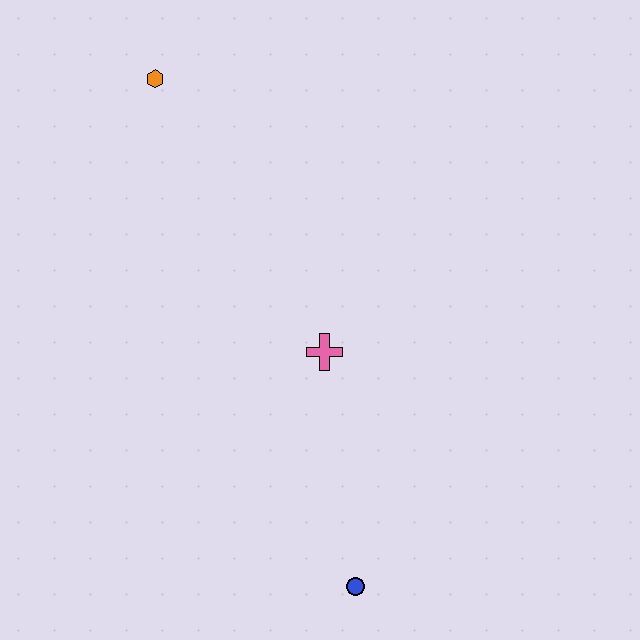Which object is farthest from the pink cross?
The orange hexagon is farthest from the pink cross.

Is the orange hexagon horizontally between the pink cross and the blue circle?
No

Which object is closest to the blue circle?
The pink cross is closest to the blue circle.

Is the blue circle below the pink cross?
Yes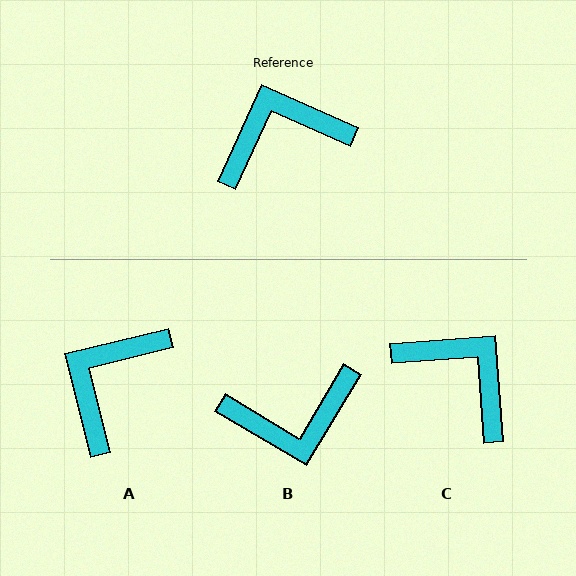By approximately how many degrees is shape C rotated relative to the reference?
Approximately 61 degrees clockwise.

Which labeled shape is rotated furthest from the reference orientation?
B, about 174 degrees away.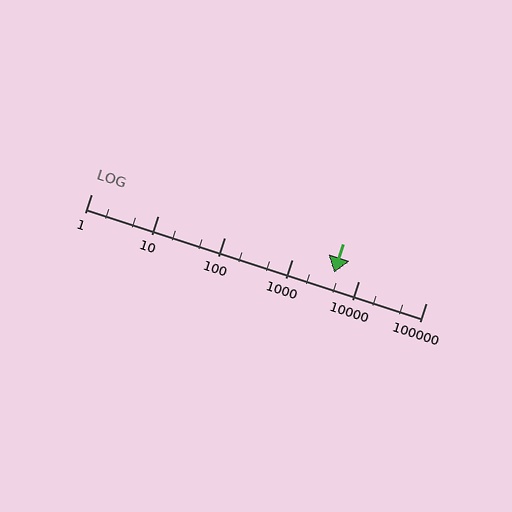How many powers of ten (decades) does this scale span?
The scale spans 5 decades, from 1 to 100000.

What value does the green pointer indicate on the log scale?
The pointer indicates approximately 4200.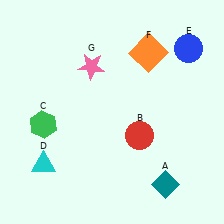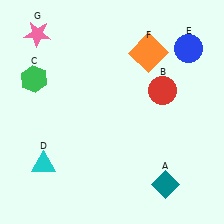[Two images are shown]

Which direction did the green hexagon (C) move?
The green hexagon (C) moved up.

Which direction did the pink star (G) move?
The pink star (G) moved left.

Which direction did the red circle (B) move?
The red circle (B) moved up.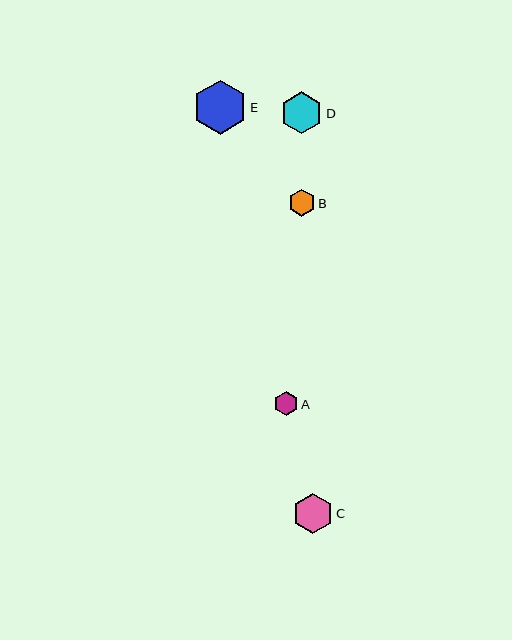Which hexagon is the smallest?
Hexagon A is the smallest with a size of approximately 23 pixels.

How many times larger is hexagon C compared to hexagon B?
Hexagon C is approximately 1.5 times the size of hexagon B.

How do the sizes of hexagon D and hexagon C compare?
Hexagon D and hexagon C are approximately the same size.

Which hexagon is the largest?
Hexagon E is the largest with a size of approximately 54 pixels.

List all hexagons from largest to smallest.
From largest to smallest: E, D, C, B, A.